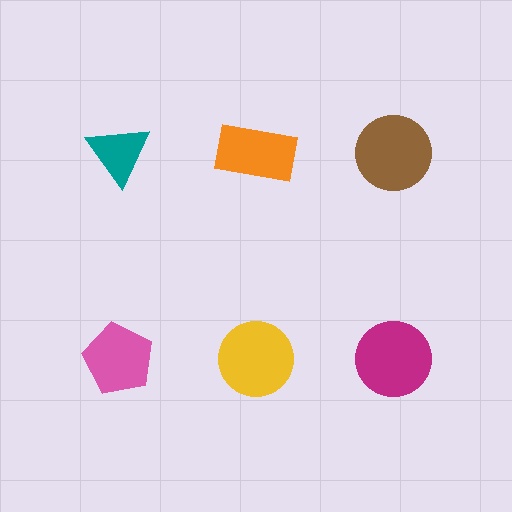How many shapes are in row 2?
3 shapes.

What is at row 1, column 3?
A brown circle.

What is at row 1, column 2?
An orange rectangle.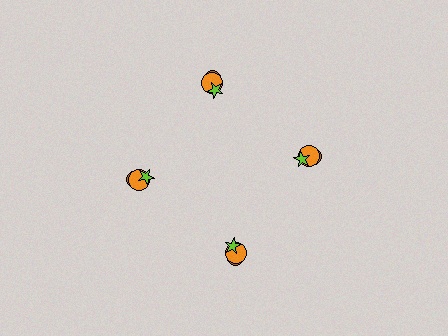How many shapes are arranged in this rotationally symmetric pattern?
There are 12 shapes, arranged in 4 groups of 3.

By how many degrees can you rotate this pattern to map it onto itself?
The pattern maps onto itself every 90 degrees of rotation.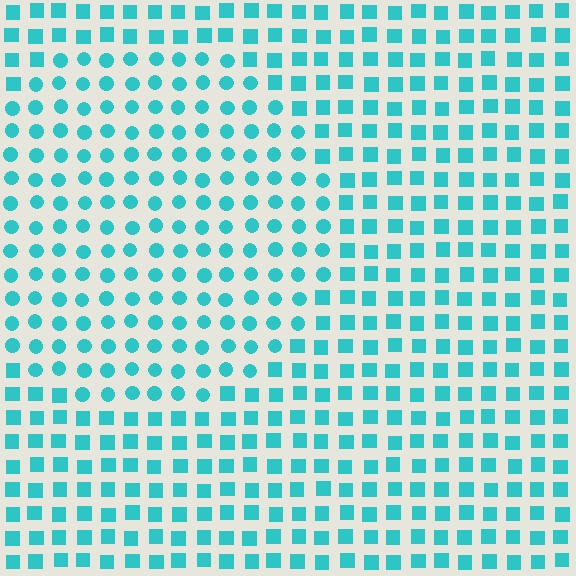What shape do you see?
I see a circle.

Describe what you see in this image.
The image is filled with small cyan elements arranged in a uniform grid. A circle-shaped region contains circles, while the surrounding area contains squares. The boundary is defined purely by the change in element shape.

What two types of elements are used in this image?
The image uses circles inside the circle region and squares outside it.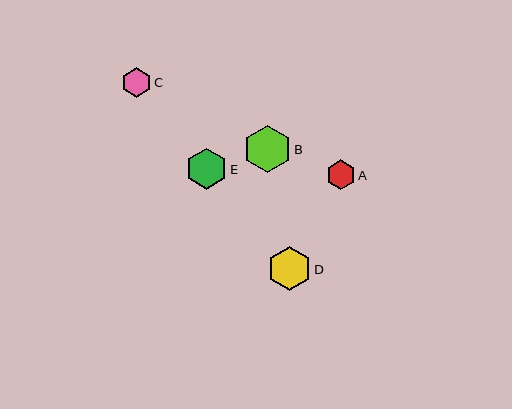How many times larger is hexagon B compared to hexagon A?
Hexagon B is approximately 1.6 times the size of hexagon A.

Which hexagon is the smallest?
Hexagon A is the smallest with a size of approximately 29 pixels.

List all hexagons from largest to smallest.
From largest to smallest: B, D, E, C, A.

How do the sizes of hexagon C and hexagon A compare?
Hexagon C and hexagon A are approximately the same size.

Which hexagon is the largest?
Hexagon B is the largest with a size of approximately 48 pixels.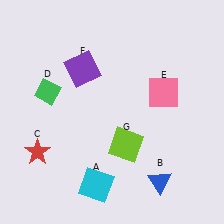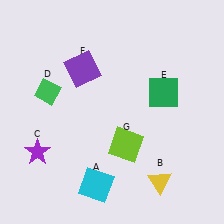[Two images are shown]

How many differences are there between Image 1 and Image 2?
There are 3 differences between the two images.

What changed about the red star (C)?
In Image 1, C is red. In Image 2, it changed to purple.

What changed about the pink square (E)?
In Image 1, E is pink. In Image 2, it changed to green.